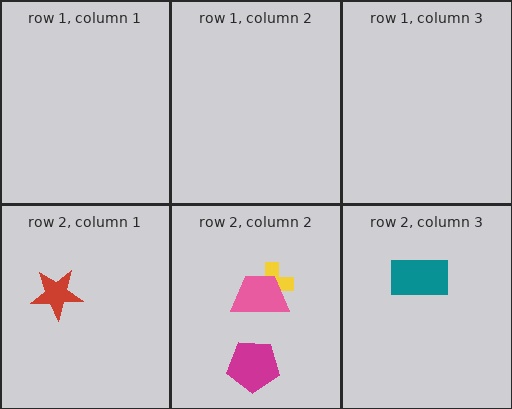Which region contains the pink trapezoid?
The row 2, column 2 region.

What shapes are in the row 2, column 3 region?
The teal rectangle.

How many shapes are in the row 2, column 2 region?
3.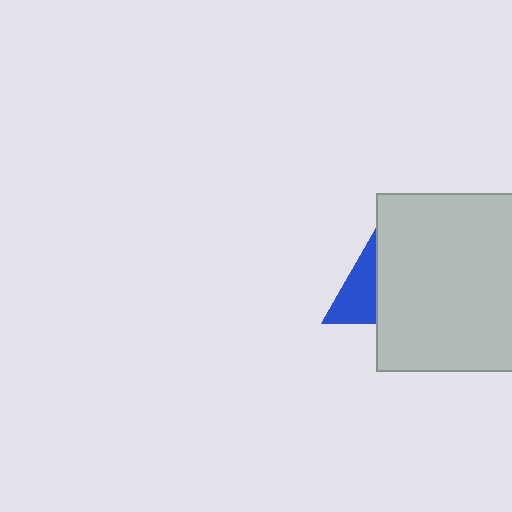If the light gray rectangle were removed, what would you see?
You would see the complete blue triangle.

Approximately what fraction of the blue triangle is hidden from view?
Roughly 63% of the blue triangle is hidden behind the light gray rectangle.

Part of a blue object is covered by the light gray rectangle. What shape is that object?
It is a triangle.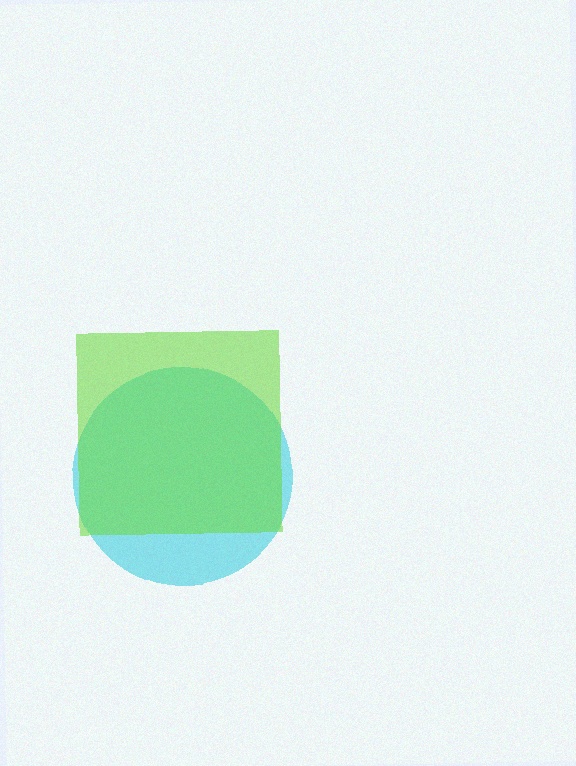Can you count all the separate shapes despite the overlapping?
Yes, there are 2 separate shapes.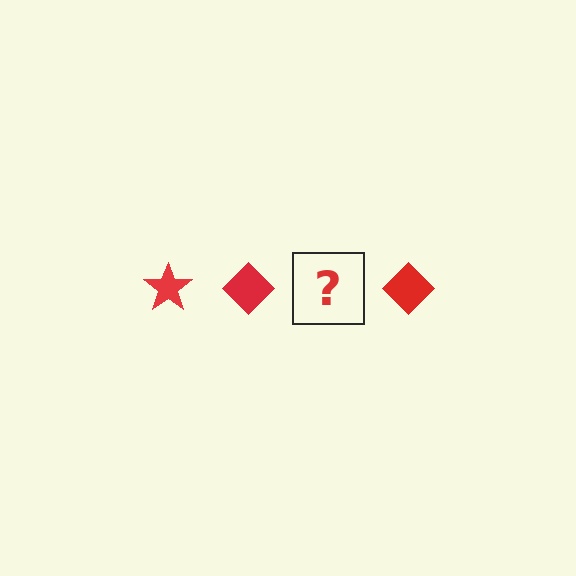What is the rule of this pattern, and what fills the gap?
The rule is that the pattern cycles through star, diamond shapes in red. The gap should be filled with a red star.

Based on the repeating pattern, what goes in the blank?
The blank should be a red star.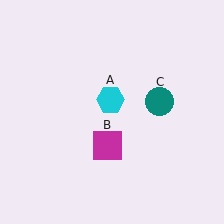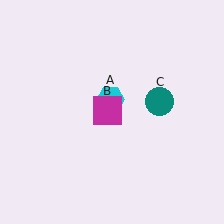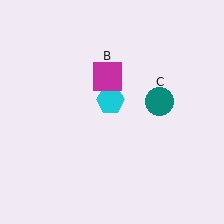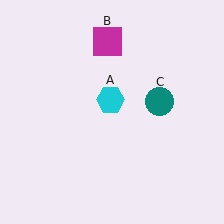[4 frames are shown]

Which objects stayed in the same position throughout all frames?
Cyan hexagon (object A) and teal circle (object C) remained stationary.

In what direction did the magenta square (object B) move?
The magenta square (object B) moved up.